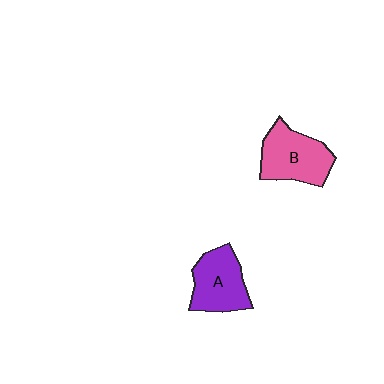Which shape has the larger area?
Shape B (pink).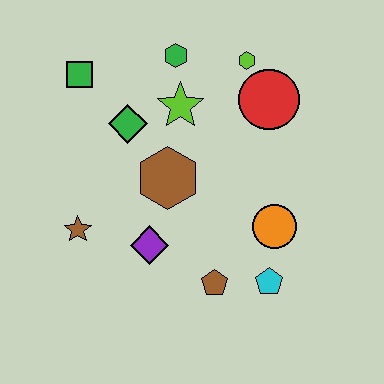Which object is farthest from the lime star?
The cyan pentagon is farthest from the lime star.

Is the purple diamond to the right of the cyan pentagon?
No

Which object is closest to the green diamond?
The lime star is closest to the green diamond.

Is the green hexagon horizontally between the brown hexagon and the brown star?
No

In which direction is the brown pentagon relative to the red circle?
The brown pentagon is below the red circle.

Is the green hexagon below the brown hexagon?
No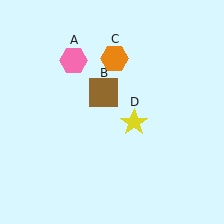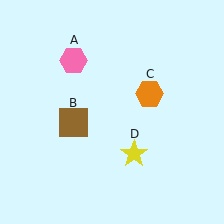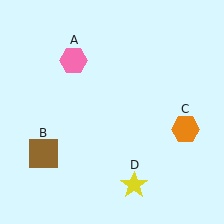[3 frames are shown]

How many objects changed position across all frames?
3 objects changed position: brown square (object B), orange hexagon (object C), yellow star (object D).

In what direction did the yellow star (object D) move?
The yellow star (object D) moved down.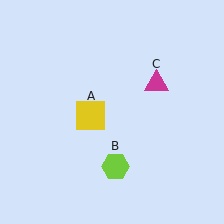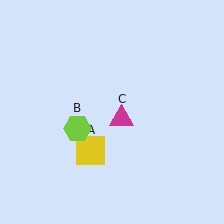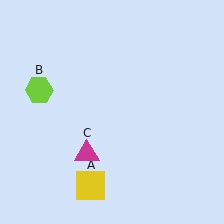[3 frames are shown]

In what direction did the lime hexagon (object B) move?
The lime hexagon (object B) moved up and to the left.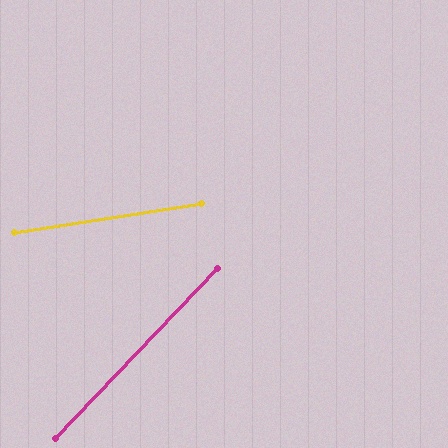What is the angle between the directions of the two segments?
Approximately 38 degrees.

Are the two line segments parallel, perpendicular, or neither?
Neither parallel nor perpendicular — they differ by about 38°.